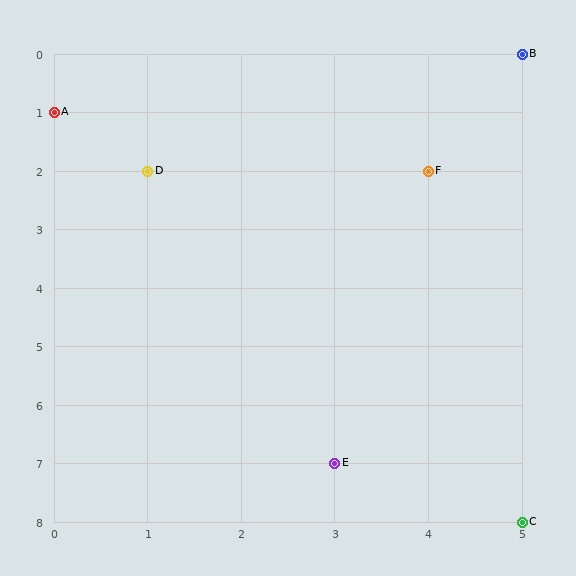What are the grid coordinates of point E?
Point E is at grid coordinates (3, 7).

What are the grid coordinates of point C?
Point C is at grid coordinates (5, 8).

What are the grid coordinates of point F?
Point F is at grid coordinates (4, 2).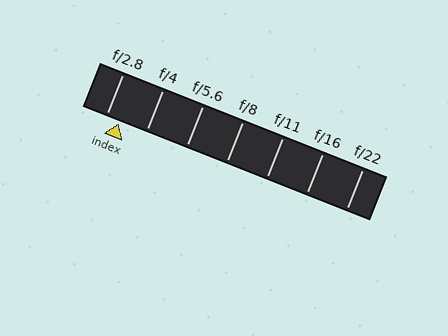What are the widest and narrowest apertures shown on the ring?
The widest aperture shown is f/2.8 and the narrowest is f/22.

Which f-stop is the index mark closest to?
The index mark is closest to f/2.8.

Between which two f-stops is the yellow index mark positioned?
The index mark is between f/2.8 and f/4.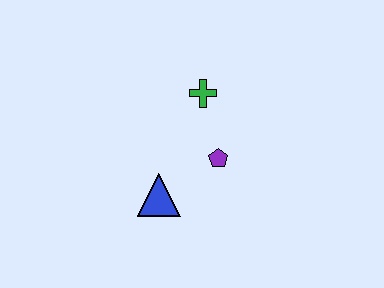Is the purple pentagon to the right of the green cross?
Yes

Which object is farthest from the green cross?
The blue triangle is farthest from the green cross.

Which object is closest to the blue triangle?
The purple pentagon is closest to the blue triangle.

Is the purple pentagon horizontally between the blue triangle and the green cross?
No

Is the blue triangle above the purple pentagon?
No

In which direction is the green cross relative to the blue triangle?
The green cross is above the blue triangle.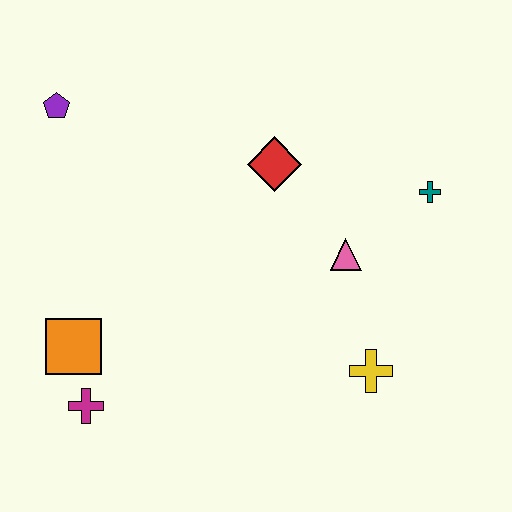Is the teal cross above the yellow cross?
Yes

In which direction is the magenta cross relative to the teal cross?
The magenta cross is to the left of the teal cross.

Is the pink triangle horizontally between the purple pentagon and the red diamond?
No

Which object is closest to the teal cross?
The pink triangle is closest to the teal cross.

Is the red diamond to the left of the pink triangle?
Yes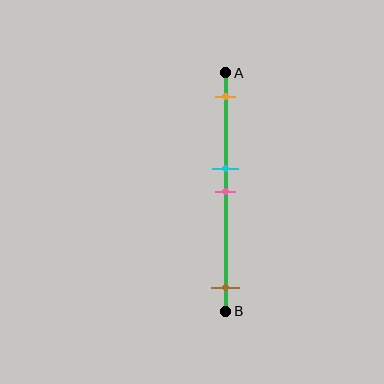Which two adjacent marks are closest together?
The cyan and pink marks are the closest adjacent pair.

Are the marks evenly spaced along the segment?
No, the marks are not evenly spaced.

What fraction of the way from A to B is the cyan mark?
The cyan mark is approximately 40% (0.4) of the way from A to B.